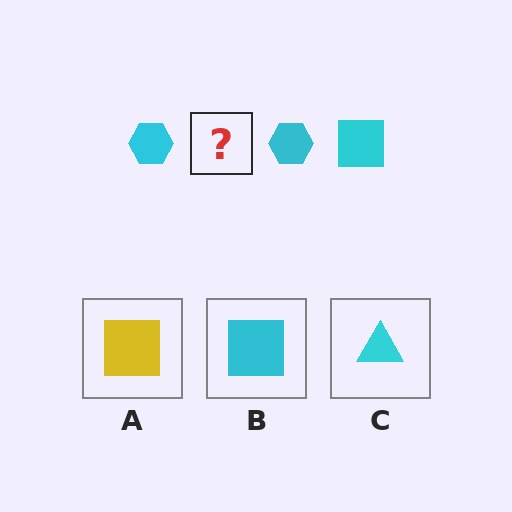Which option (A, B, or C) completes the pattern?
B.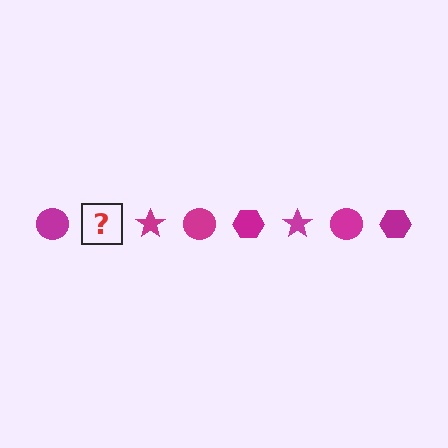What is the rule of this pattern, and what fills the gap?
The rule is that the pattern cycles through circle, hexagon, star shapes in magenta. The gap should be filled with a magenta hexagon.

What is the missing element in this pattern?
The missing element is a magenta hexagon.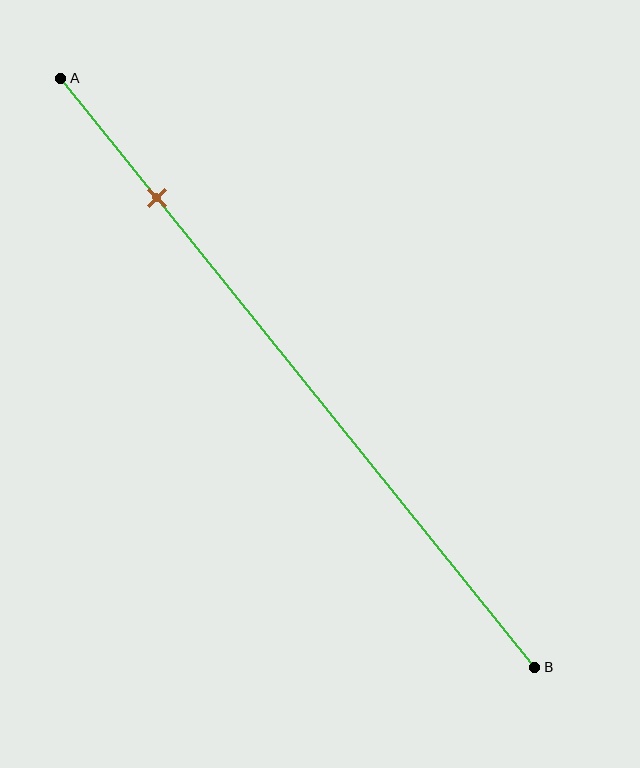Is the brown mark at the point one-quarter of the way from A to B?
No, the mark is at about 20% from A, not at the 25% one-quarter point.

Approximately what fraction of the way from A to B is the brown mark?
The brown mark is approximately 20% of the way from A to B.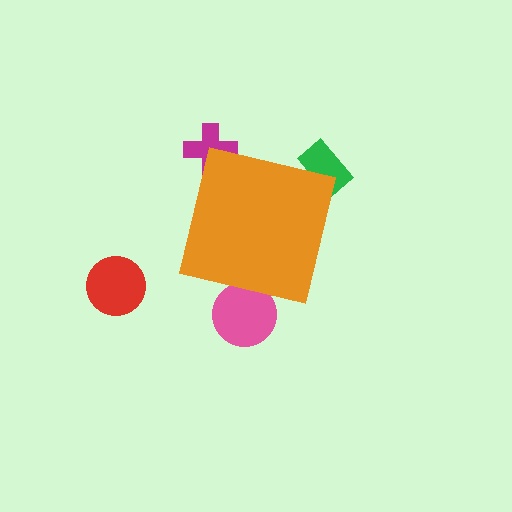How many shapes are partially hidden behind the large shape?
3 shapes are partially hidden.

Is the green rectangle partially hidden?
Yes, the green rectangle is partially hidden behind the orange square.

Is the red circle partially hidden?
No, the red circle is fully visible.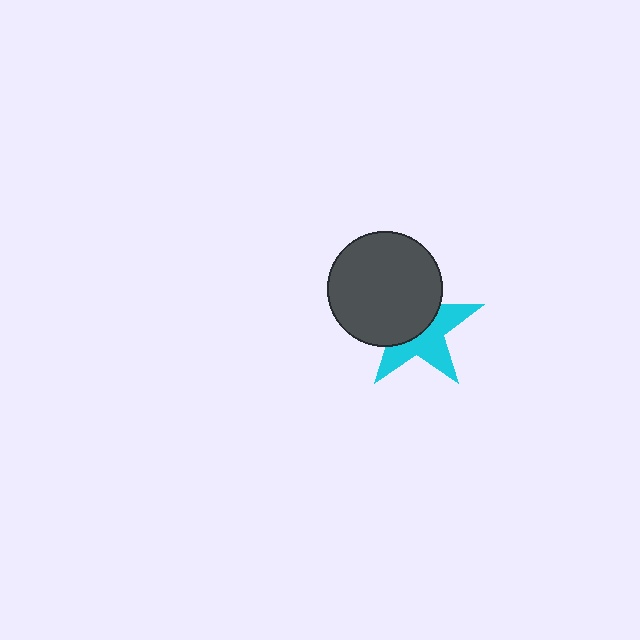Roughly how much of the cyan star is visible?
About half of it is visible (roughly 48%).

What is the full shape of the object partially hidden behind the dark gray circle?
The partially hidden object is a cyan star.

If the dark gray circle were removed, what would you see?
You would see the complete cyan star.